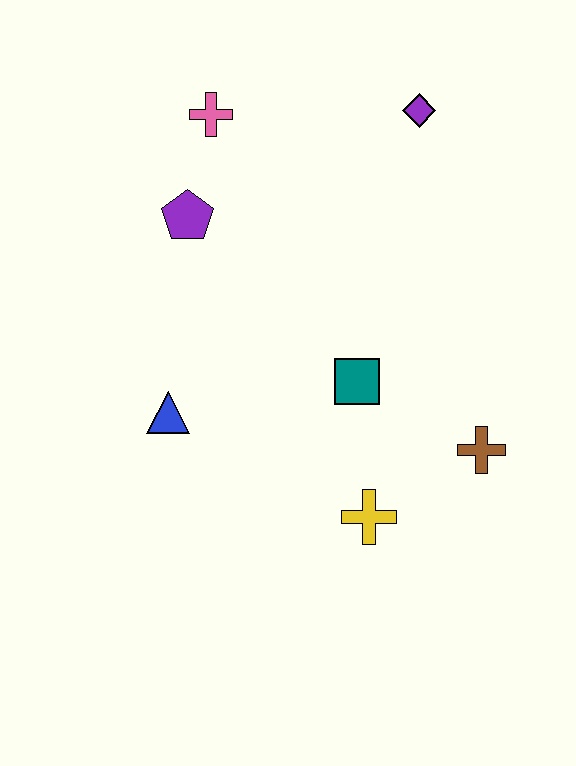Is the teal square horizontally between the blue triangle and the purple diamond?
Yes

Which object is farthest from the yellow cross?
The pink cross is farthest from the yellow cross.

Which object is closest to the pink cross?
The purple pentagon is closest to the pink cross.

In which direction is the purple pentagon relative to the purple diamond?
The purple pentagon is to the left of the purple diamond.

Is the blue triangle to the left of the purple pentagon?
Yes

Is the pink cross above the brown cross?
Yes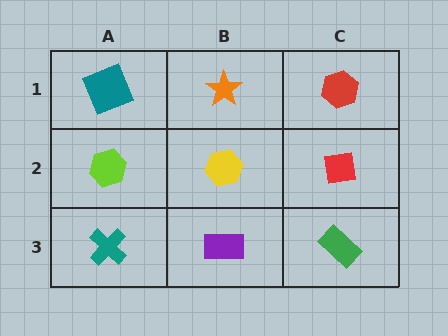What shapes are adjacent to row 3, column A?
A lime hexagon (row 2, column A), a purple rectangle (row 3, column B).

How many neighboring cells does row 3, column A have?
2.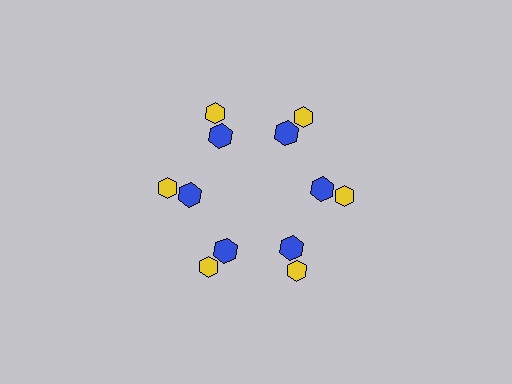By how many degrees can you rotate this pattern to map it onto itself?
The pattern maps onto itself every 60 degrees of rotation.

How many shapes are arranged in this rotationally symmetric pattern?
There are 12 shapes, arranged in 6 groups of 2.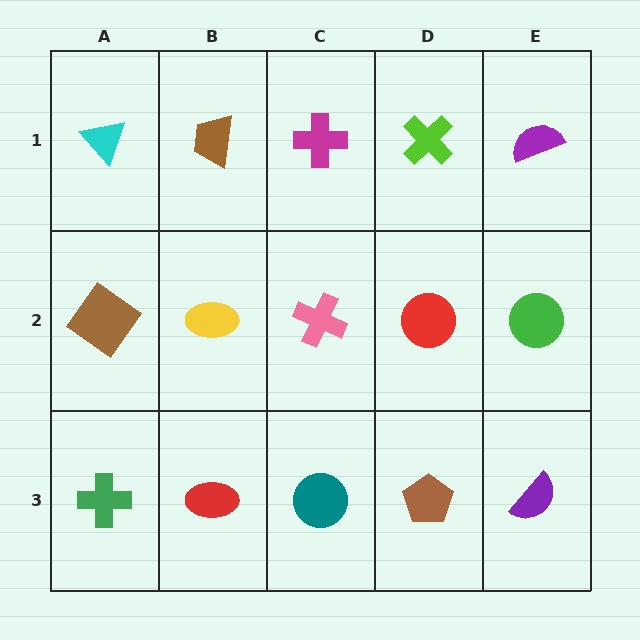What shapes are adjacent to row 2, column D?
A lime cross (row 1, column D), a brown pentagon (row 3, column D), a pink cross (row 2, column C), a green circle (row 2, column E).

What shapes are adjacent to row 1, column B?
A yellow ellipse (row 2, column B), a cyan triangle (row 1, column A), a magenta cross (row 1, column C).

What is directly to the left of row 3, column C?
A red ellipse.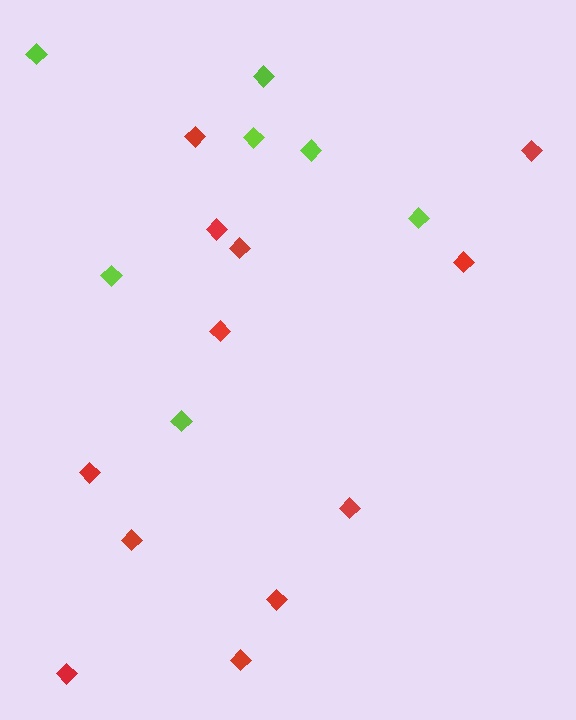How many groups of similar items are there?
There are 2 groups: one group of lime diamonds (7) and one group of red diamonds (12).